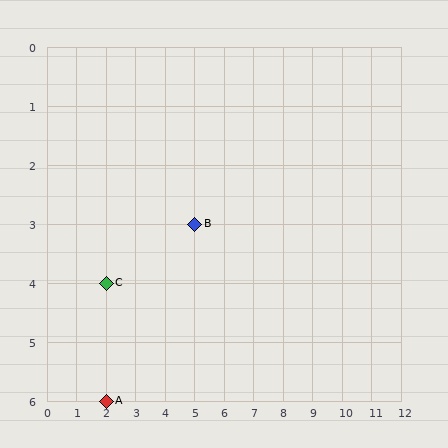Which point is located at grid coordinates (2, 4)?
Point C is at (2, 4).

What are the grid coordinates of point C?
Point C is at grid coordinates (2, 4).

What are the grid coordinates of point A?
Point A is at grid coordinates (2, 6).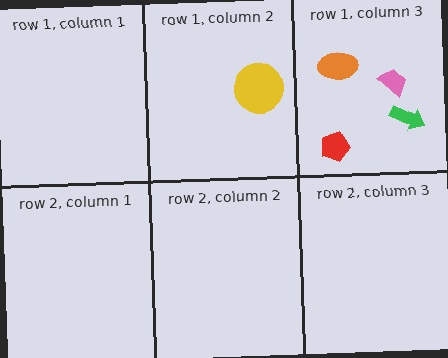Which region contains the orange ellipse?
The row 1, column 3 region.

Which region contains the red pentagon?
The row 1, column 3 region.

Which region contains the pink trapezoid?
The row 1, column 3 region.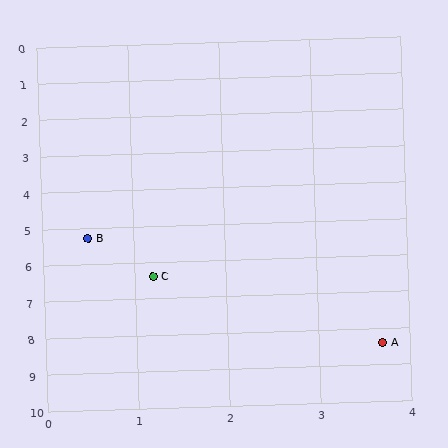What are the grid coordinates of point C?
Point C is at approximately (1.2, 6.4).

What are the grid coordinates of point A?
Point A is at approximately (3.7, 8.4).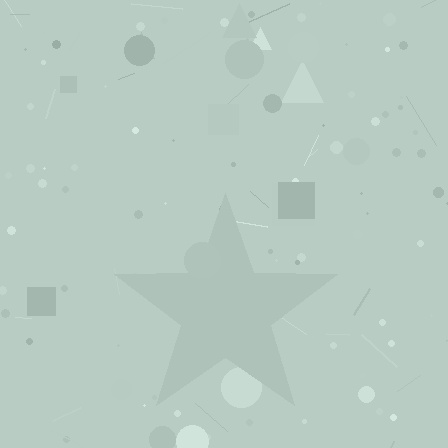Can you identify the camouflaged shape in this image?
The camouflaged shape is a star.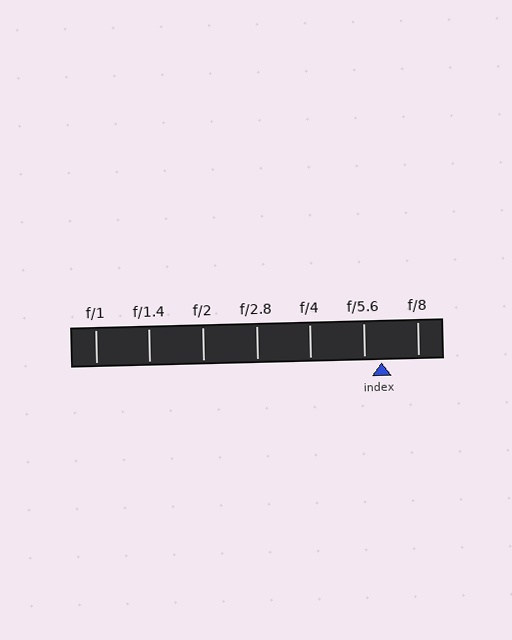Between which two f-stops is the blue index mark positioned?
The index mark is between f/5.6 and f/8.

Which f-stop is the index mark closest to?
The index mark is closest to f/5.6.